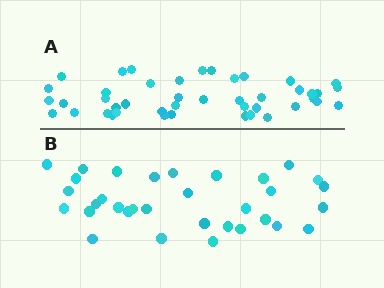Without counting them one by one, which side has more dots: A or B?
Region A (the top region) has more dots.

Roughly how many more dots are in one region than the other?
Region A has roughly 12 or so more dots than region B.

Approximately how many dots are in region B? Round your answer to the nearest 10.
About 30 dots. (The exact count is 33, which rounds to 30.)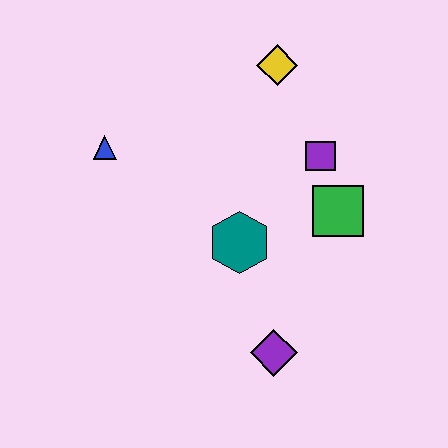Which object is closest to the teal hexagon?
The green square is closest to the teal hexagon.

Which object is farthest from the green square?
The blue triangle is farthest from the green square.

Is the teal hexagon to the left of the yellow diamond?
Yes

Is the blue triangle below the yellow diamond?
Yes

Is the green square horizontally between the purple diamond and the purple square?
No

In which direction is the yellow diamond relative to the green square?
The yellow diamond is above the green square.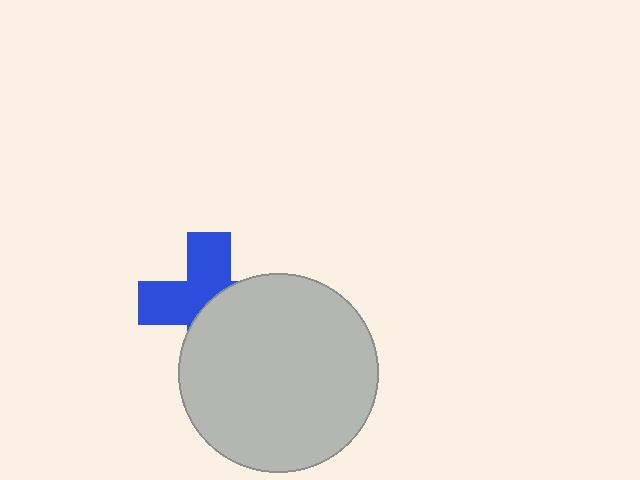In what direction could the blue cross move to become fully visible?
The blue cross could move toward the upper-left. That would shift it out from behind the light gray circle entirely.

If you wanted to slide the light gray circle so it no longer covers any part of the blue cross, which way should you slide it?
Slide it toward the lower-right — that is the most direct way to separate the two shapes.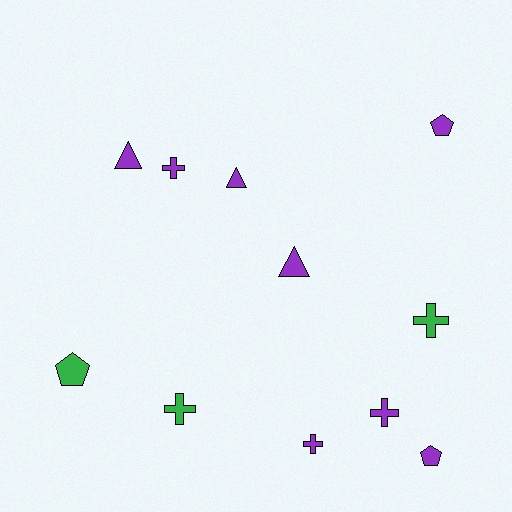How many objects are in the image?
There are 11 objects.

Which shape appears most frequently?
Cross, with 5 objects.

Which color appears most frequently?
Purple, with 8 objects.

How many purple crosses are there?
There are 3 purple crosses.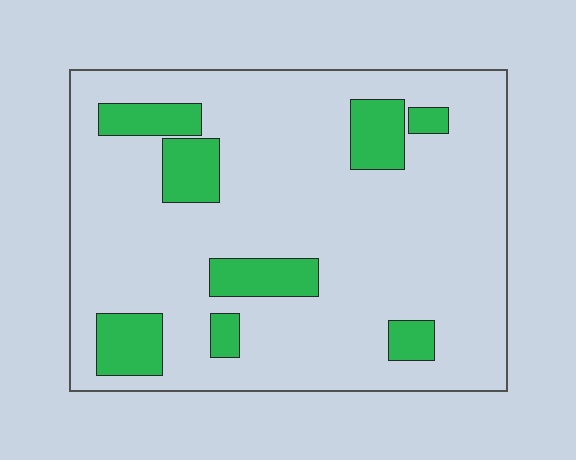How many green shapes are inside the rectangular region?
8.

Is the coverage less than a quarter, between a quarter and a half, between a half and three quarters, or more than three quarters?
Less than a quarter.